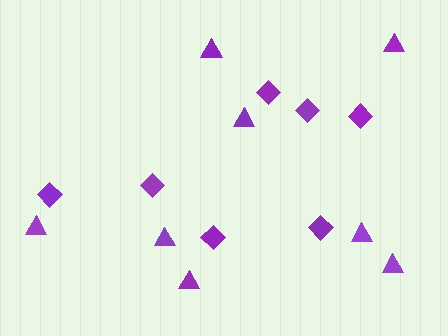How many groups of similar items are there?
There are 2 groups: one group of diamonds (7) and one group of triangles (8).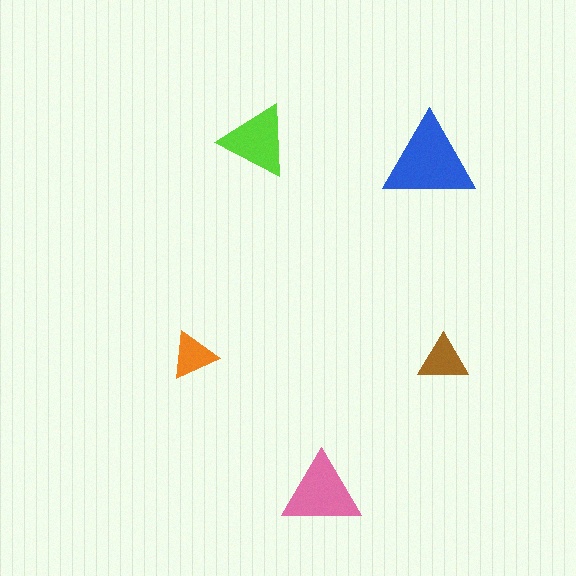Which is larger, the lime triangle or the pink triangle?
The pink one.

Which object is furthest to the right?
The brown triangle is rightmost.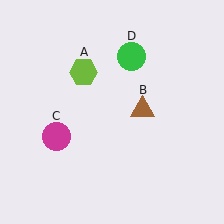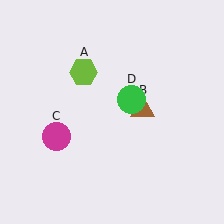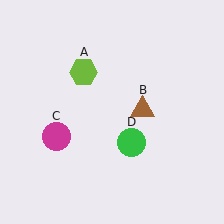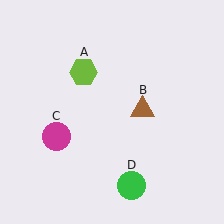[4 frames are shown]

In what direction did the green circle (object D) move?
The green circle (object D) moved down.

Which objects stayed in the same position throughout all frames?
Lime hexagon (object A) and brown triangle (object B) and magenta circle (object C) remained stationary.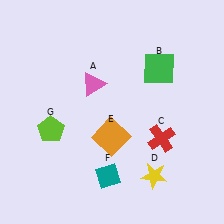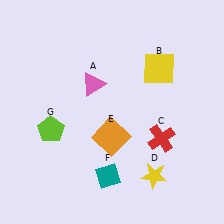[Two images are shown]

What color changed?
The square (B) changed from green in Image 1 to yellow in Image 2.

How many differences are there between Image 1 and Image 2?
There is 1 difference between the two images.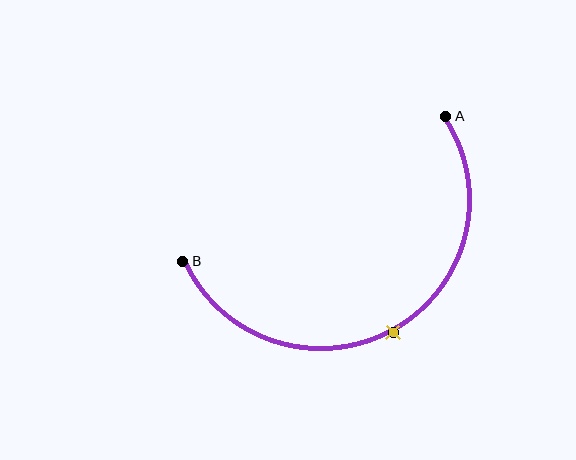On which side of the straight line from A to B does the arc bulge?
The arc bulges below the straight line connecting A and B.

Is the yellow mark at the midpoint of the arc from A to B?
Yes. The yellow mark lies on the arc at equal arc-length from both A and B — it is the arc midpoint.